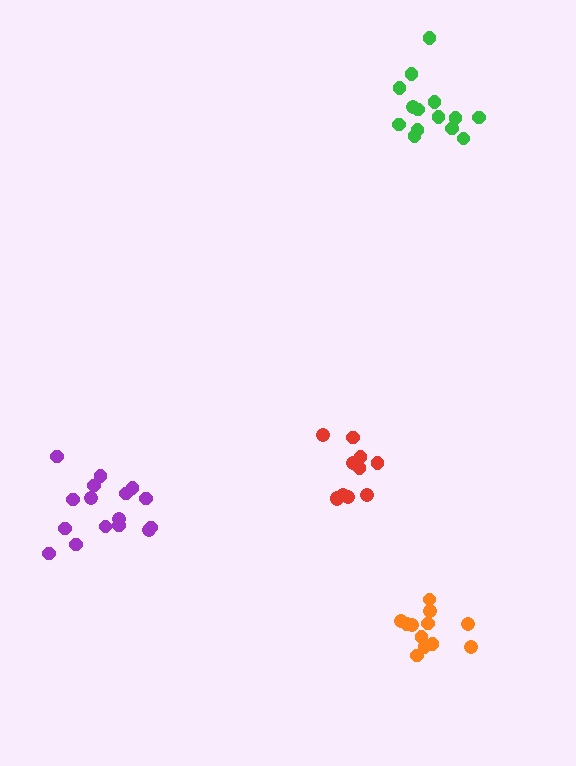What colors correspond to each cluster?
The clusters are colored: purple, green, orange, red.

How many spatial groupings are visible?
There are 4 spatial groupings.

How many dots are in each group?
Group 1: 16 dots, Group 2: 14 dots, Group 3: 12 dots, Group 4: 12 dots (54 total).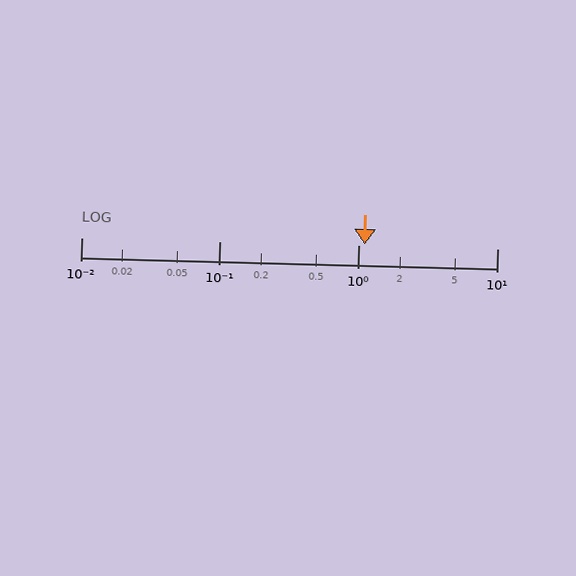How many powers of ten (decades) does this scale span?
The scale spans 3 decades, from 0.01 to 10.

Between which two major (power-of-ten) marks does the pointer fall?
The pointer is between 1 and 10.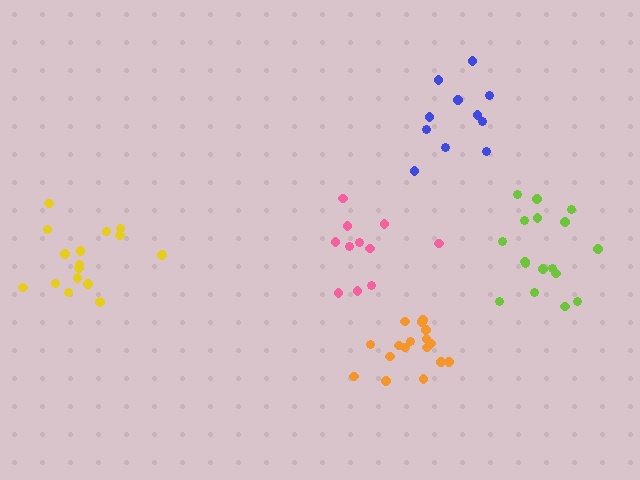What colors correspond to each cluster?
The clusters are colored: blue, orange, pink, yellow, lime.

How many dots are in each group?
Group 1: 11 dots, Group 2: 17 dots, Group 3: 11 dots, Group 4: 17 dots, Group 5: 17 dots (73 total).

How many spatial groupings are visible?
There are 5 spatial groupings.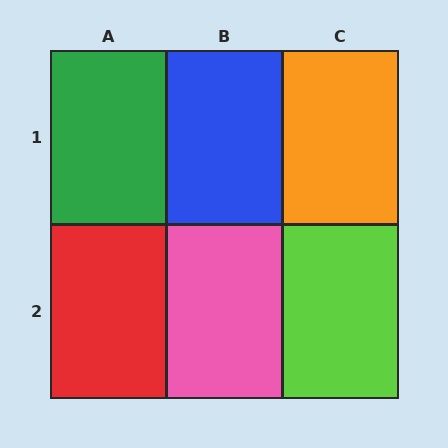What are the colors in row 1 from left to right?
Green, blue, orange.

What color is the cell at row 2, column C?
Lime.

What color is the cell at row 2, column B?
Pink.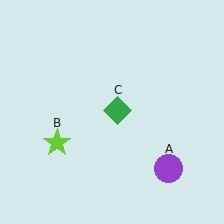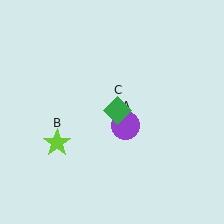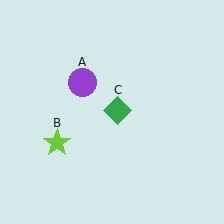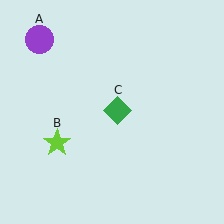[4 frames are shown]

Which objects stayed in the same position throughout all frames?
Lime star (object B) and green diamond (object C) remained stationary.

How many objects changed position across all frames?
1 object changed position: purple circle (object A).